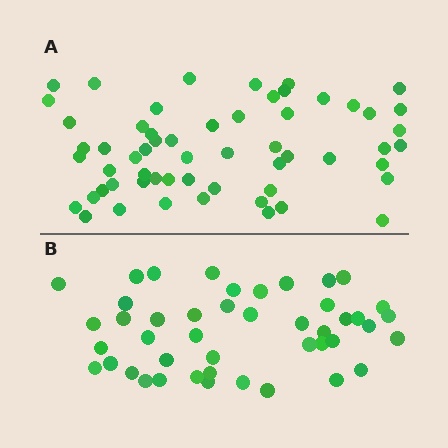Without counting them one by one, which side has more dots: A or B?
Region A (the top region) has more dots.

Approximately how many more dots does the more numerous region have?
Region A has approximately 15 more dots than region B.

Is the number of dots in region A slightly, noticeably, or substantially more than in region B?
Region A has noticeably more, but not dramatically so. The ratio is roughly 1.3 to 1.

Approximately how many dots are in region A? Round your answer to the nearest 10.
About 60 dots. (The exact count is 58, which rounds to 60.)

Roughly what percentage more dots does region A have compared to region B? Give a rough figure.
About 30% more.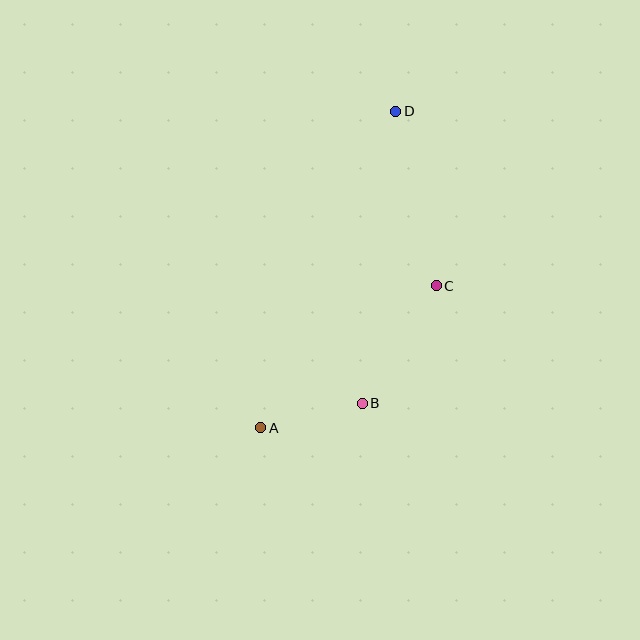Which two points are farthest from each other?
Points A and D are farthest from each other.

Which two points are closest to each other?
Points A and B are closest to each other.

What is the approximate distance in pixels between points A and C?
The distance between A and C is approximately 226 pixels.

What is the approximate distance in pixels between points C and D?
The distance between C and D is approximately 179 pixels.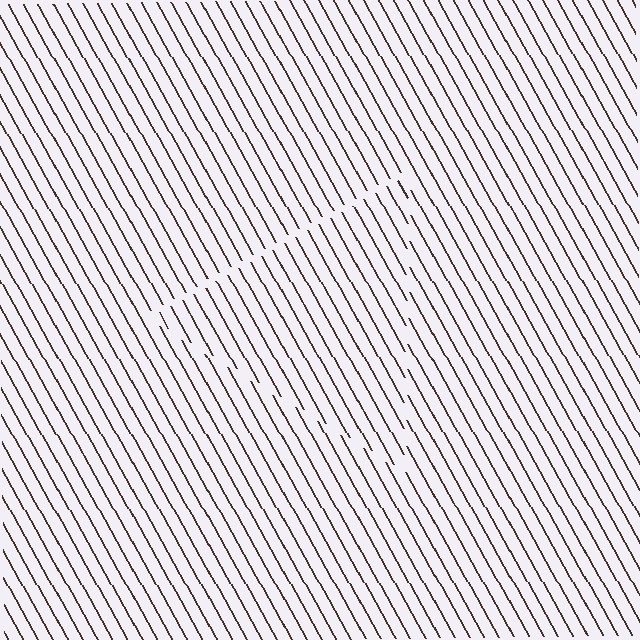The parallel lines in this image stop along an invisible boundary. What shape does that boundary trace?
An illusory triangle. The interior of the shape contains the same grating, shifted by half a period — the contour is defined by the phase discontinuity where line-ends from the inner and outer gratings abut.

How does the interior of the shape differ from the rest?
The interior of the shape contains the same grating, shifted by half a period — the contour is defined by the phase discontinuity where line-ends from the inner and outer gratings abut.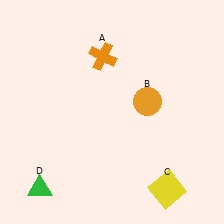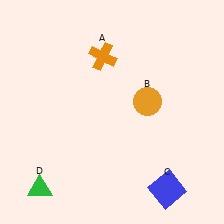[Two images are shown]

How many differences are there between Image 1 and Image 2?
There is 1 difference between the two images.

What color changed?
The square (C) changed from yellow in Image 1 to blue in Image 2.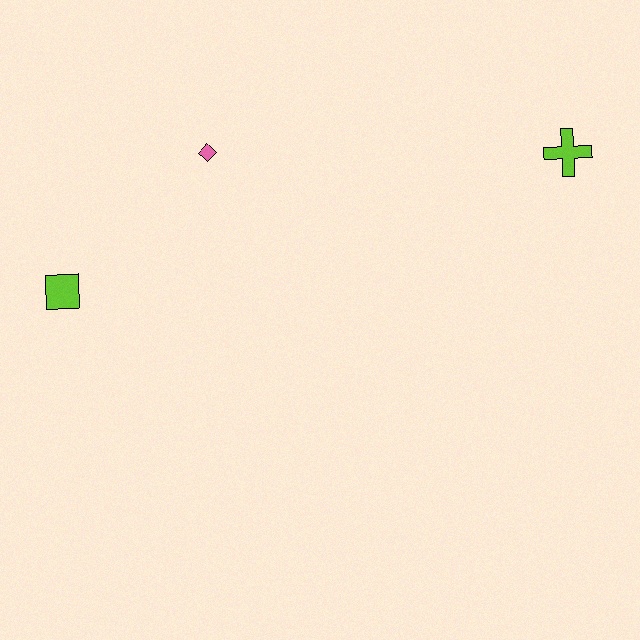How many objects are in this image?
There are 3 objects.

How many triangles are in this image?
There are no triangles.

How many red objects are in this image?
There are no red objects.